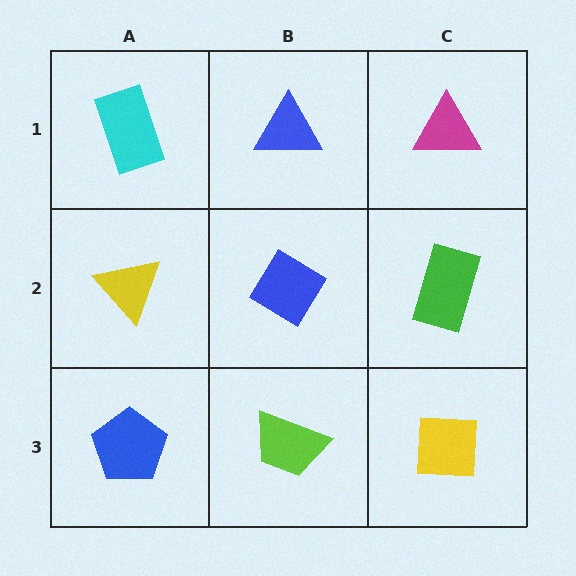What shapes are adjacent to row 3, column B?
A blue diamond (row 2, column B), a blue pentagon (row 3, column A), a yellow square (row 3, column C).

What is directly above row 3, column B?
A blue diamond.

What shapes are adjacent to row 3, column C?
A green rectangle (row 2, column C), a lime trapezoid (row 3, column B).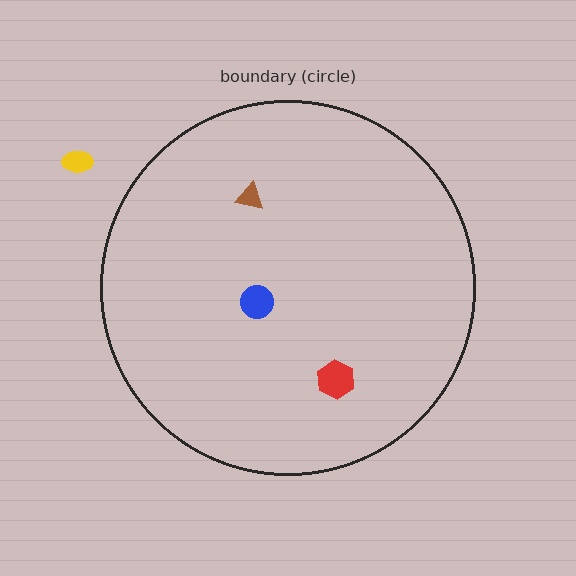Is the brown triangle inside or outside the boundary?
Inside.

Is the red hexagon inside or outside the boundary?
Inside.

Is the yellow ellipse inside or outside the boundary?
Outside.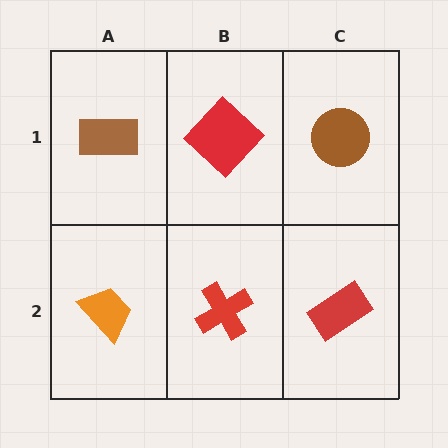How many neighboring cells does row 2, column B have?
3.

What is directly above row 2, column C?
A brown circle.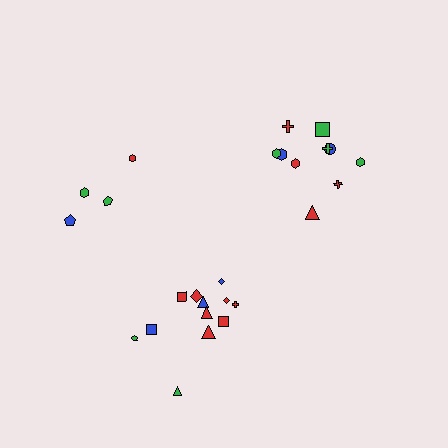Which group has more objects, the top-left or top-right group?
The top-right group.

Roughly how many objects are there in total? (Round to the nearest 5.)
Roughly 25 objects in total.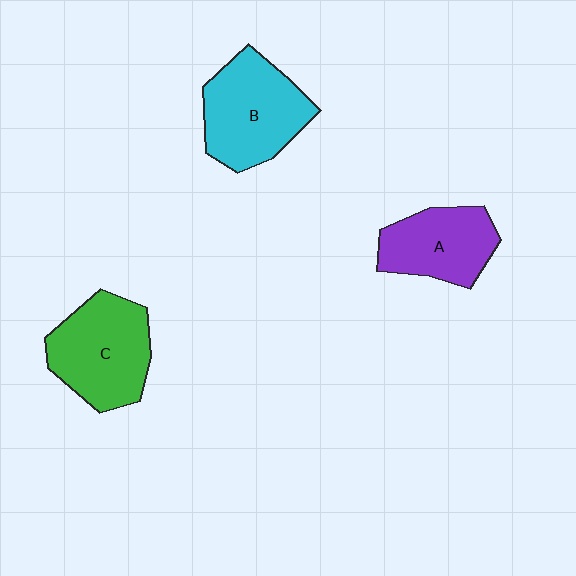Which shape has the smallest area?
Shape A (purple).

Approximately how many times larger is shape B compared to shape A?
Approximately 1.3 times.